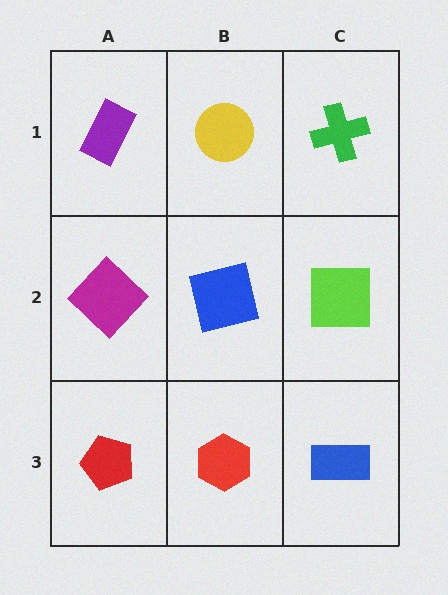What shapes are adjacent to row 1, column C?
A lime square (row 2, column C), a yellow circle (row 1, column B).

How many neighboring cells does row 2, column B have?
4.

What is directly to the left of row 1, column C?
A yellow circle.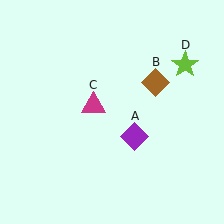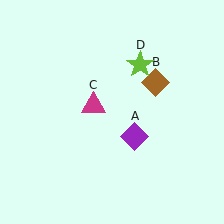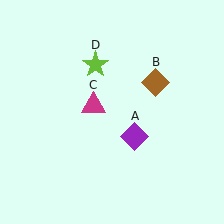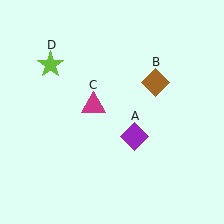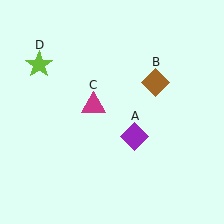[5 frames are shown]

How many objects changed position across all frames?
1 object changed position: lime star (object D).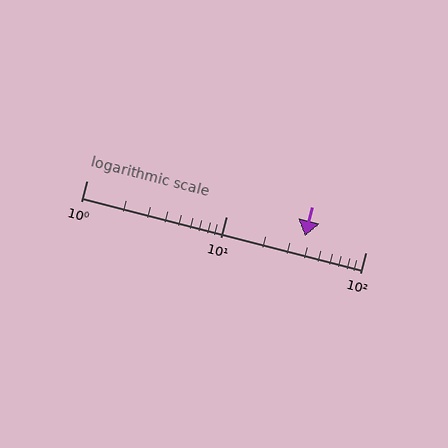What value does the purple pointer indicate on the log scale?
The pointer indicates approximately 37.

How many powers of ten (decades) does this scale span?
The scale spans 2 decades, from 1 to 100.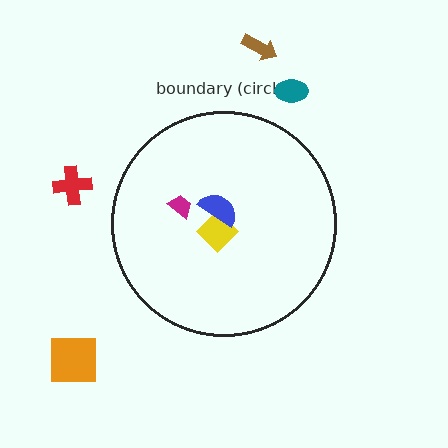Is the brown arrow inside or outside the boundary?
Outside.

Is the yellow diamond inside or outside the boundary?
Inside.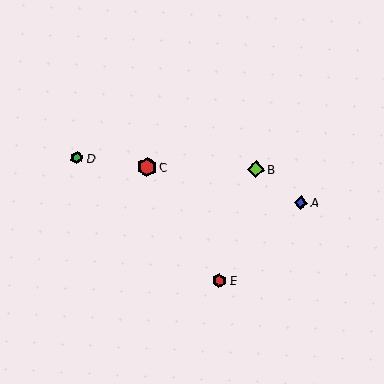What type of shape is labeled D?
Shape D is a green hexagon.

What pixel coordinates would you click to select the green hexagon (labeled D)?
Click at (77, 158) to select the green hexagon D.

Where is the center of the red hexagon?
The center of the red hexagon is at (147, 167).